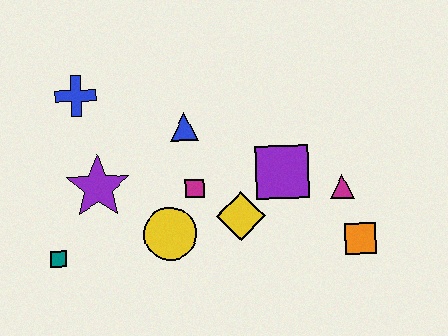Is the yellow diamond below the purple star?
Yes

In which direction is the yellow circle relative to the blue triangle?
The yellow circle is below the blue triangle.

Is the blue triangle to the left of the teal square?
No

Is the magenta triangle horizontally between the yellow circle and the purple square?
No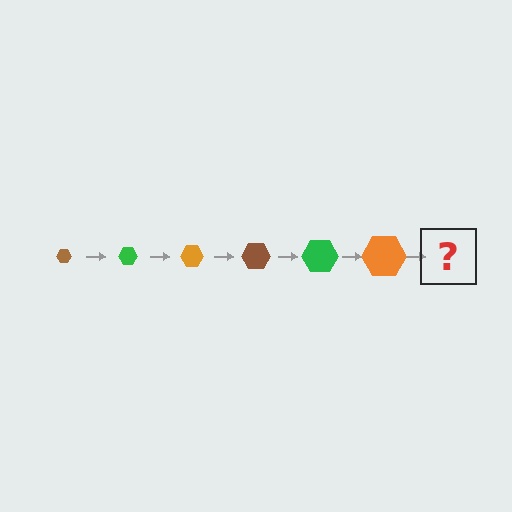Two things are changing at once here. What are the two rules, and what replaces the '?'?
The two rules are that the hexagon grows larger each step and the color cycles through brown, green, and orange. The '?' should be a brown hexagon, larger than the previous one.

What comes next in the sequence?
The next element should be a brown hexagon, larger than the previous one.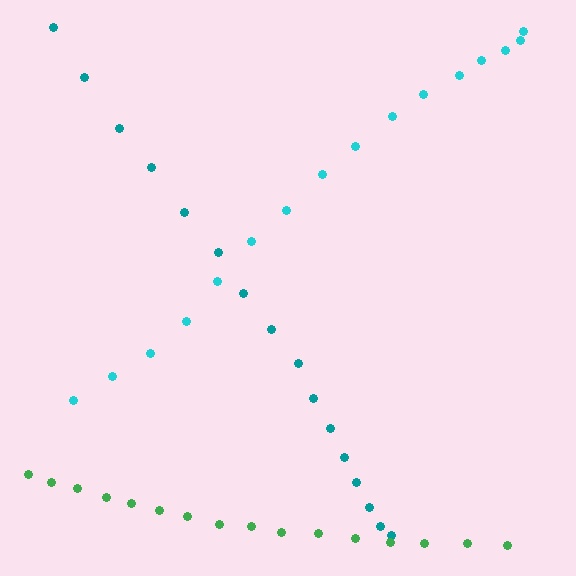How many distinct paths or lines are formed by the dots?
There are 3 distinct paths.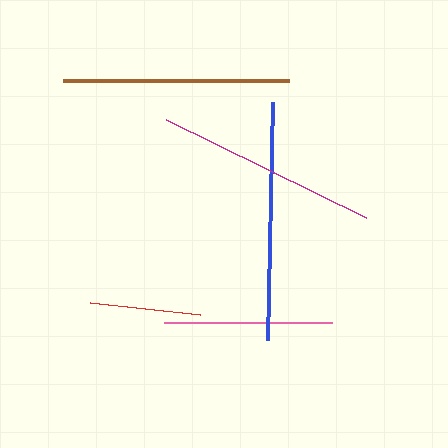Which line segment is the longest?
The blue line is the longest at approximately 237 pixels.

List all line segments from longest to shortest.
From longest to shortest: blue, brown, magenta, pink, red.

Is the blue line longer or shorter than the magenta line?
The blue line is longer than the magenta line.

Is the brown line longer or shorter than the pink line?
The brown line is longer than the pink line.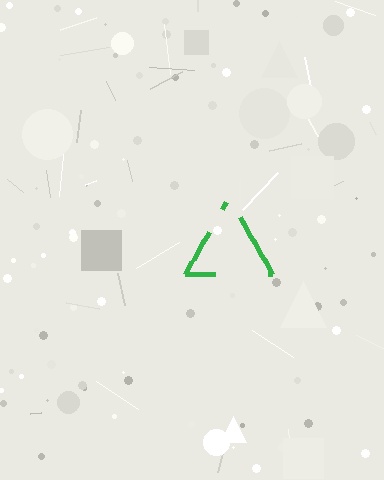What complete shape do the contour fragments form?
The contour fragments form a triangle.